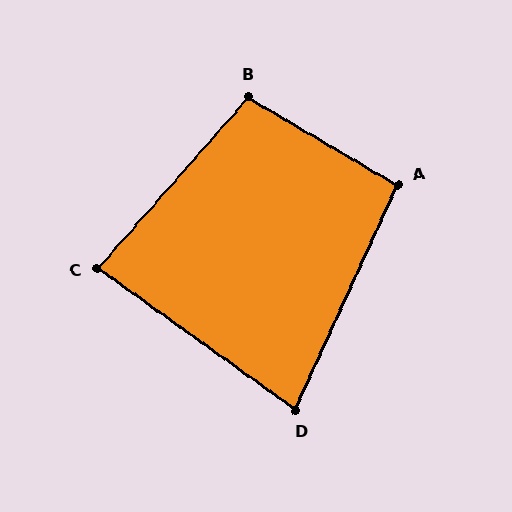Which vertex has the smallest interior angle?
D, at approximately 79 degrees.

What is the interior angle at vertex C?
Approximately 84 degrees (acute).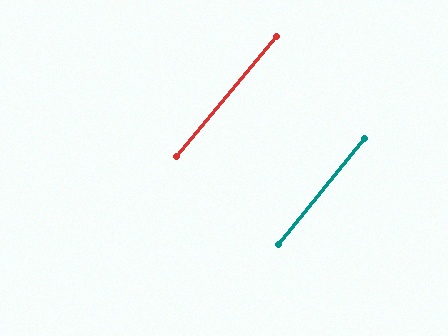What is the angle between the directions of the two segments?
Approximately 1 degree.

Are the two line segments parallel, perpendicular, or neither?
Parallel — their directions differ by only 0.8°.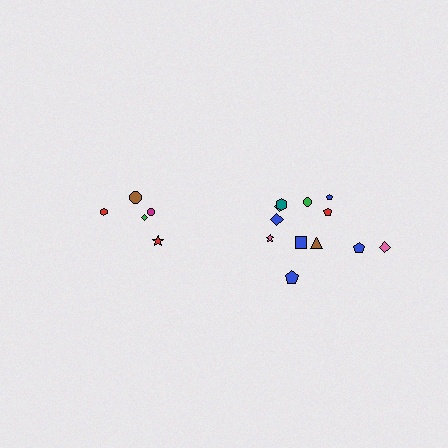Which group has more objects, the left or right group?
The right group.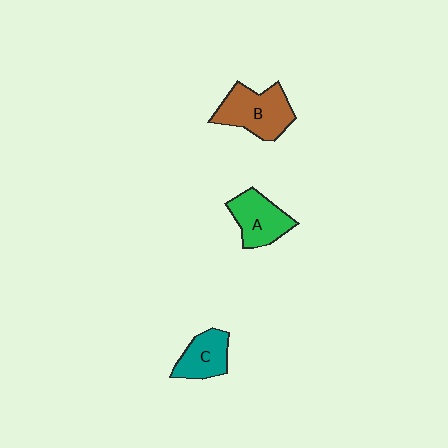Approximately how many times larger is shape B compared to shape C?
Approximately 1.5 times.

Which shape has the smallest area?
Shape C (teal).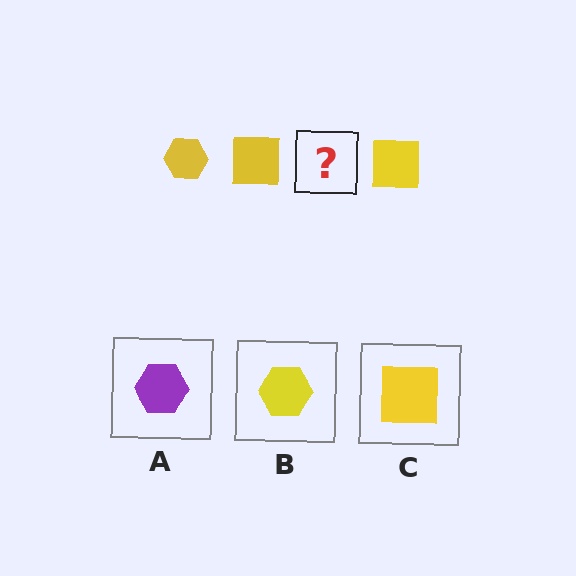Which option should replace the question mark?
Option B.